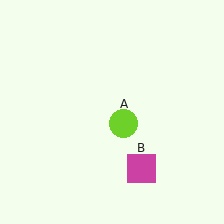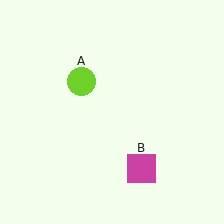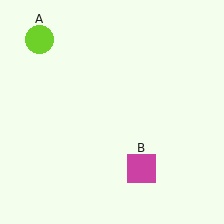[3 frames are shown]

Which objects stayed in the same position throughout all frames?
Magenta square (object B) remained stationary.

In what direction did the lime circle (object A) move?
The lime circle (object A) moved up and to the left.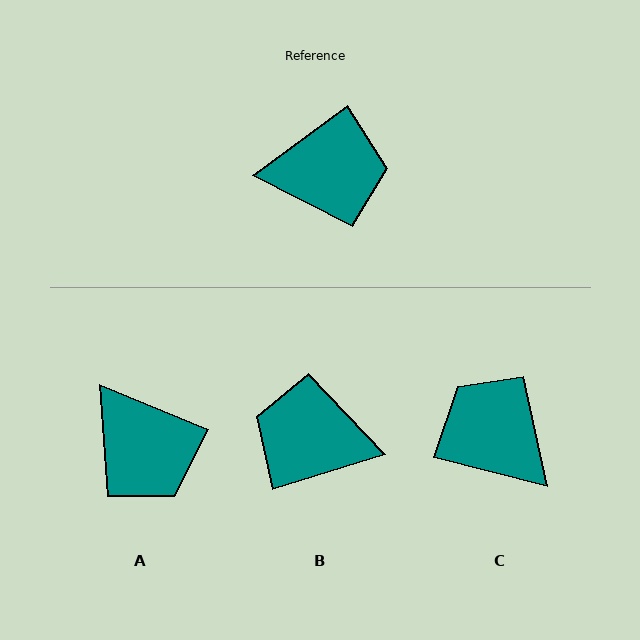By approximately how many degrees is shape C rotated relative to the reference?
Approximately 129 degrees counter-clockwise.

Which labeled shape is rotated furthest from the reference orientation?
B, about 160 degrees away.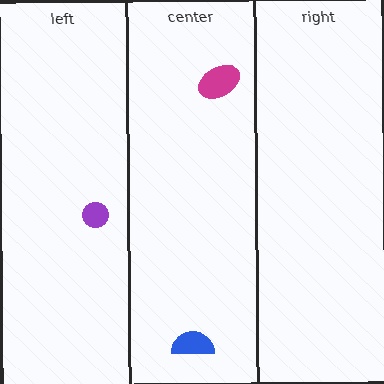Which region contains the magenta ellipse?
The center region.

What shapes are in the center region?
The magenta ellipse, the blue semicircle.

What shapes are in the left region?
The purple circle.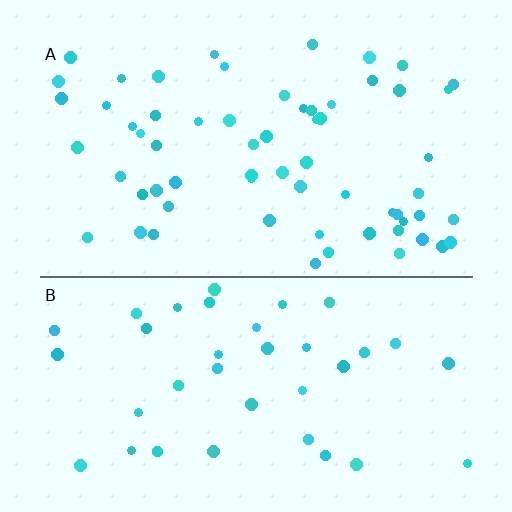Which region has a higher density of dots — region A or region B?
A (the top).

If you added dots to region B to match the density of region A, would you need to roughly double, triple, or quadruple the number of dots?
Approximately double.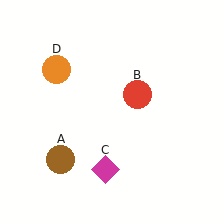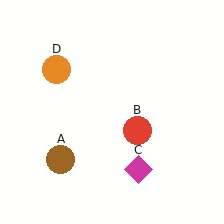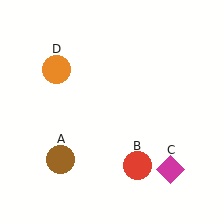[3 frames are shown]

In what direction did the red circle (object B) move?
The red circle (object B) moved down.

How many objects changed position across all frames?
2 objects changed position: red circle (object B), magenta diamond (object C).